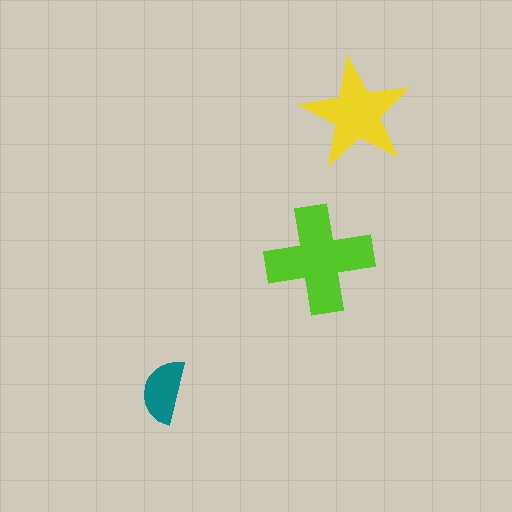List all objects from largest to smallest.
The lime cross, the yellow star, the teal semicircle.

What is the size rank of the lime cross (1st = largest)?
1st.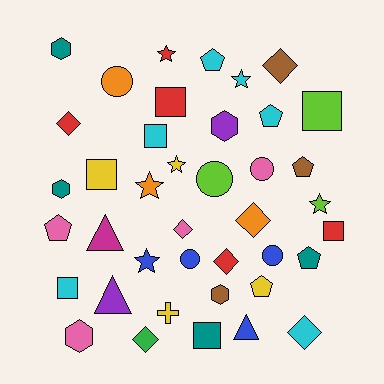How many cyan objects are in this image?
There are 6 cyan objects.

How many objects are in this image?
There are 40 objects.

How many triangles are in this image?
There are 3 triangles.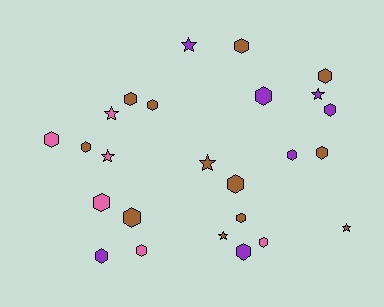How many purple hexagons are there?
There are 5 purple hexagons.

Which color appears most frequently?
Brown, with 12 objects.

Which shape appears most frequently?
Hexagon, with 18 objects.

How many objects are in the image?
There are 25 objects.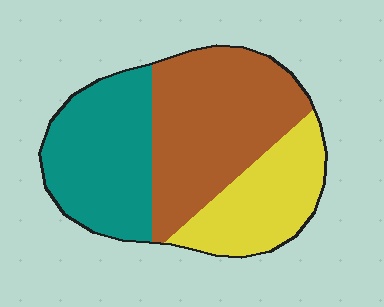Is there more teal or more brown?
Brown.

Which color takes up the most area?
Brown, at roughly 40%.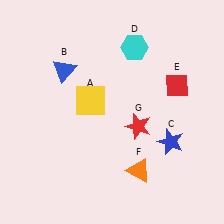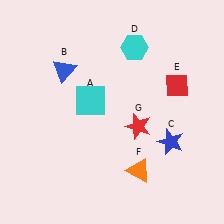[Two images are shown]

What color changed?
The square (A) changed from yellow in Image 1 to cyan in Image 2.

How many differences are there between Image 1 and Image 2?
There is 1 difference between the two images.